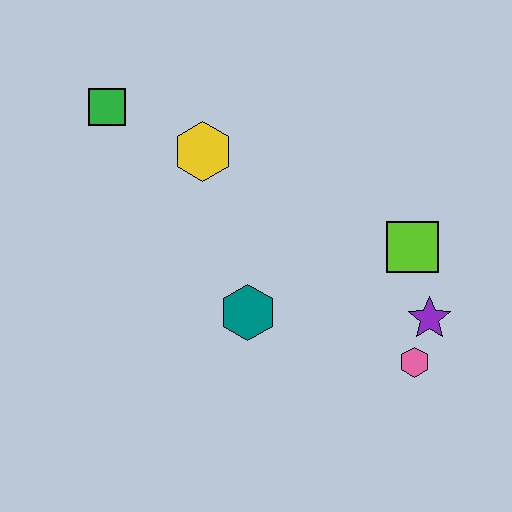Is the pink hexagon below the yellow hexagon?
Yes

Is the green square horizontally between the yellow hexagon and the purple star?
No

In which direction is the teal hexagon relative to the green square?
The teal hexagon is below the green square.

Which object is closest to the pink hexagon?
The purple star is closest to the pink hexagon.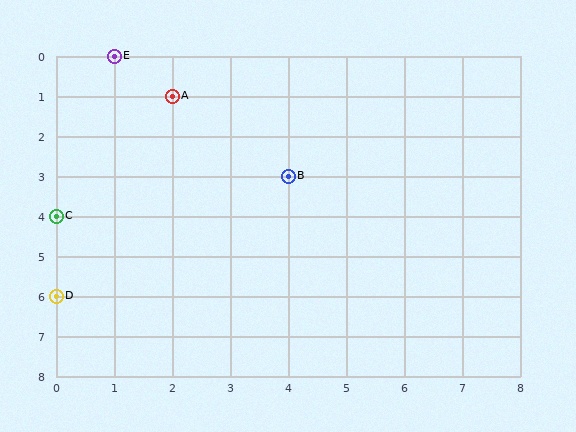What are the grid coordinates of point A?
Point A is at grid coordinates (2, 1).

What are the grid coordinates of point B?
Point B is at grid coordinates (4, 3).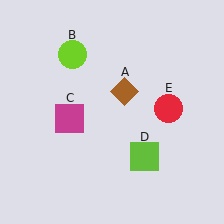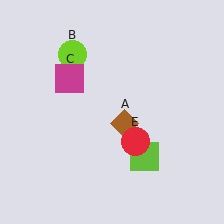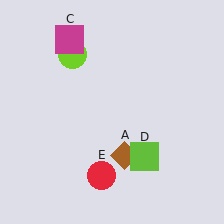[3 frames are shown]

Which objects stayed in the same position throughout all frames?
Lime circle (object B) and lime square (object D) remained stationary.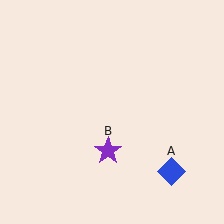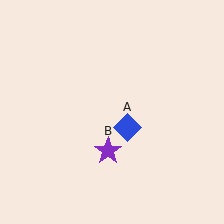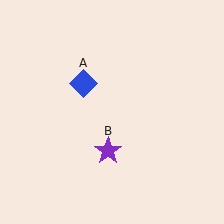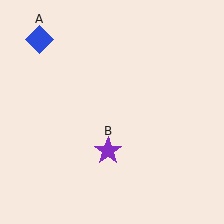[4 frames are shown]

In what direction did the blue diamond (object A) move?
The blue diamond (object A) moved up and to the left.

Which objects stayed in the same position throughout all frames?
Purple star (object B) remained stationary.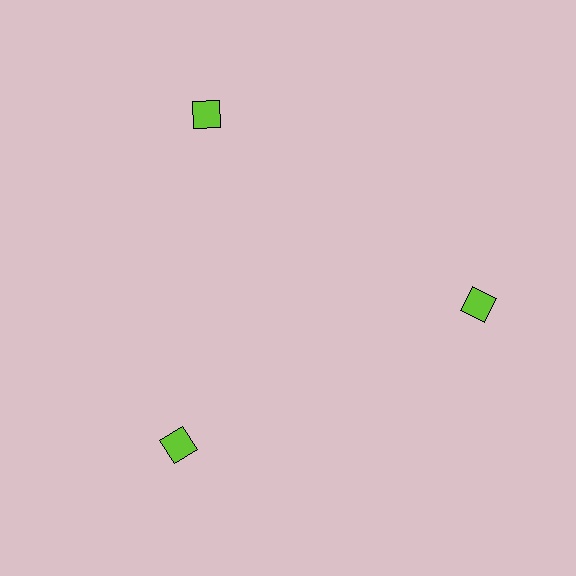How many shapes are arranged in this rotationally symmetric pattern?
There are 3 shapes, arranged in 3 groups of 1.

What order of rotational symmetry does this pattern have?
This pattern has 3-fold rotational symmetry.